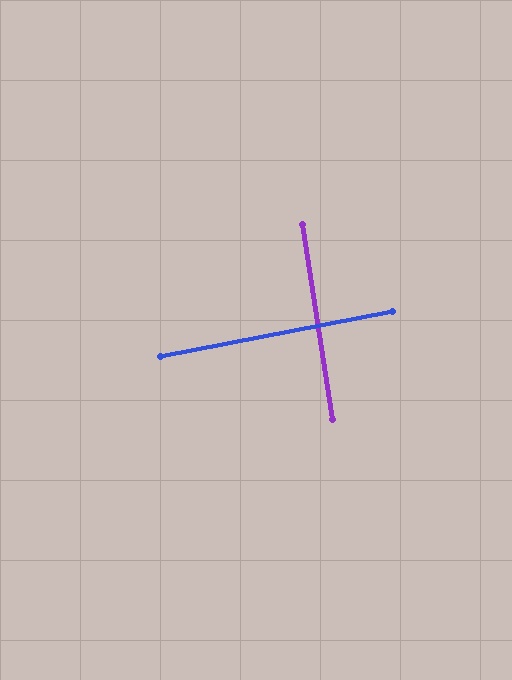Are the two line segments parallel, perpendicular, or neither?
Perpendicular — they meet at approximately 88°.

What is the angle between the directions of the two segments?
Approximately 88 degrees.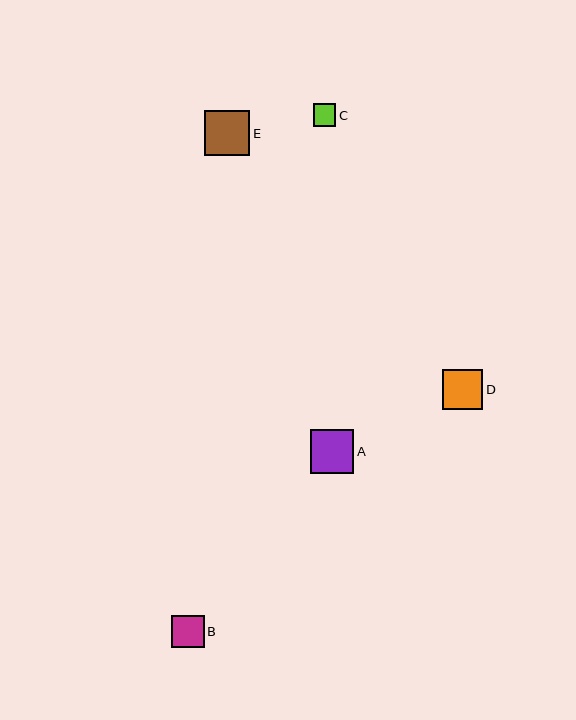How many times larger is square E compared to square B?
Square E is approximately 1.4 times the size of square B.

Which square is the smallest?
Square C is the smallest with a size of approximately 23 pixels.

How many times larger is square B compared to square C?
Square B is approximately 1.4 times the size of square C.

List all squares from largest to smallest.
From largest to smallest: E, A, D, B, C.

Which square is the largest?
Square E is the largest with a size of approximately 45 pixels.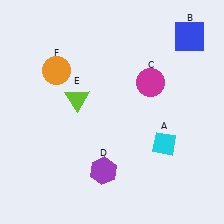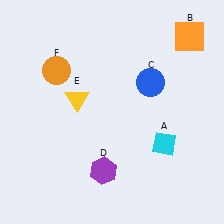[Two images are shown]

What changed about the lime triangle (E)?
In Image 1, E is lime. In Image 2, it changed to yellow.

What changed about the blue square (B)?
In Image 1, B is blue. In Image 2, it changed to orange.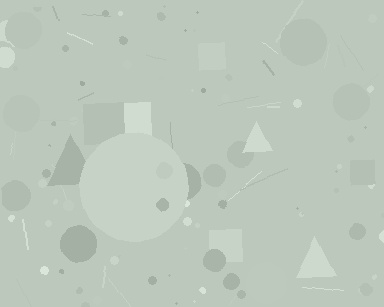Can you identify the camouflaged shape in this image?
The camouflaged shape is a circle.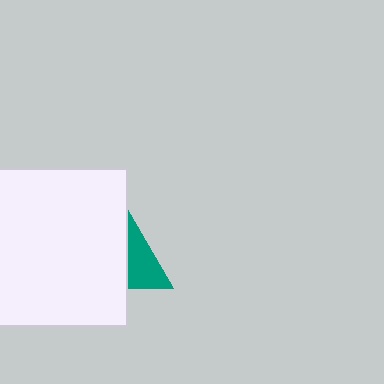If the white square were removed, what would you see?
You would see the complete teal triangle.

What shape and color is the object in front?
The object in front is a white square.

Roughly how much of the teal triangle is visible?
A small part of it is visible (roughly 33%).